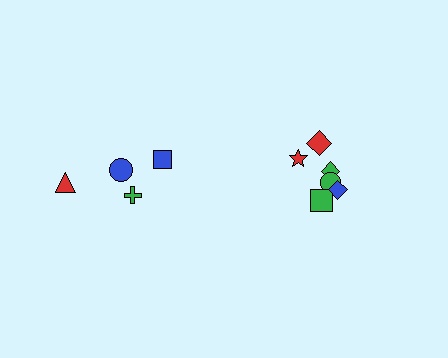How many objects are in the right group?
There are 6 objects.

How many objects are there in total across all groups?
There are 10 objects.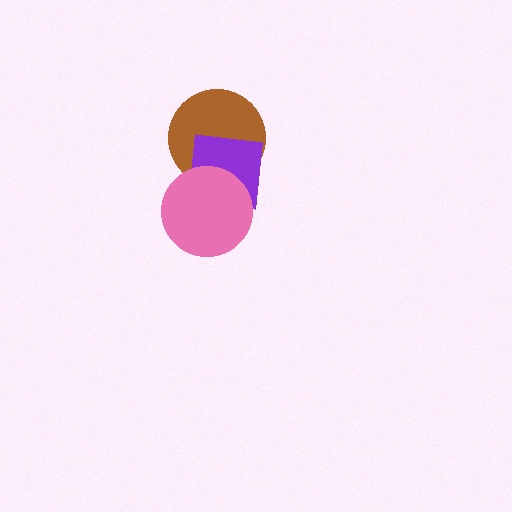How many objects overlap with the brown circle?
2 objects overlap with the brown circle.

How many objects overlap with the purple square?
2 objects overlap with the purple square.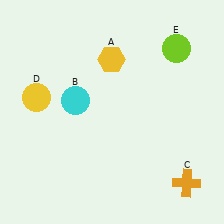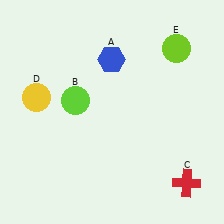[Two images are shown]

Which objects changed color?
A changed from yellow to blue. B changed from cyan to lime. C changed from orange to red.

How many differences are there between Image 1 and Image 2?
There are 3 differences between the two images.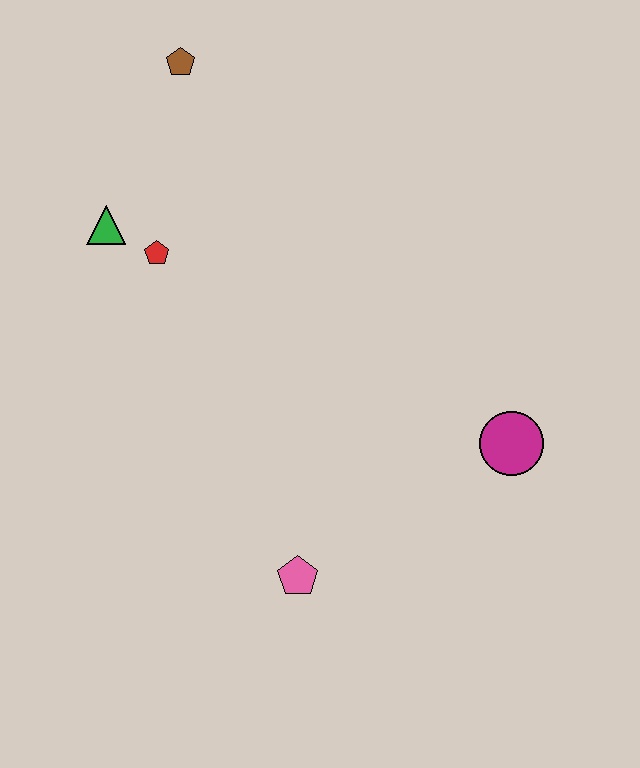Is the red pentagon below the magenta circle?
No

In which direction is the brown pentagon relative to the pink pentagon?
The brown pentagon is above the pink pentagon.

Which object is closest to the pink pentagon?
The magenta circle is closest to the pink pentagon.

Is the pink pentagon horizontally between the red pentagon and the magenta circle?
Yes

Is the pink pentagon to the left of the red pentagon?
No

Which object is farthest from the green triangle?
The magenta circle is farthest from the green triangle.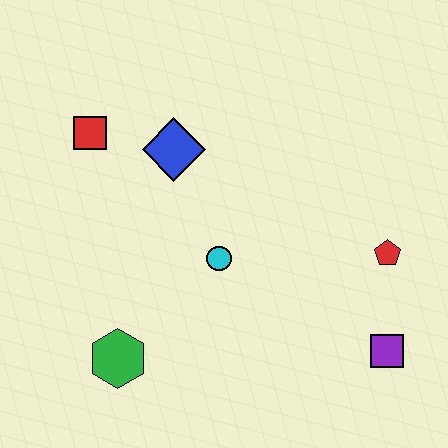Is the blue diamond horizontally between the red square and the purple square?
Yes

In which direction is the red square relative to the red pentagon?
The red square is to the left of the red pentagon.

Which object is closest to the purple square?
The red pentagon is closest to the purple square.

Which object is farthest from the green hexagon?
The red pentagon is farthest from the green hexagon.